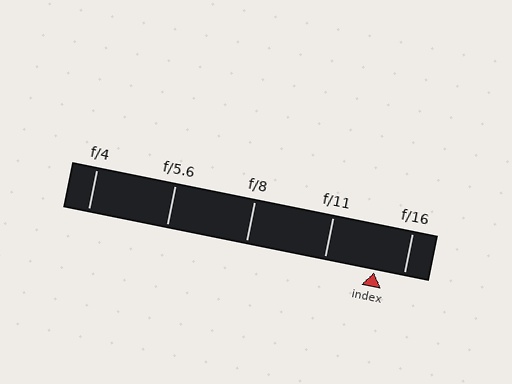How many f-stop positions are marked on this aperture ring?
There are 5 f-stop positions marked.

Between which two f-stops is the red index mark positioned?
The index mark is between f/11 and f/16.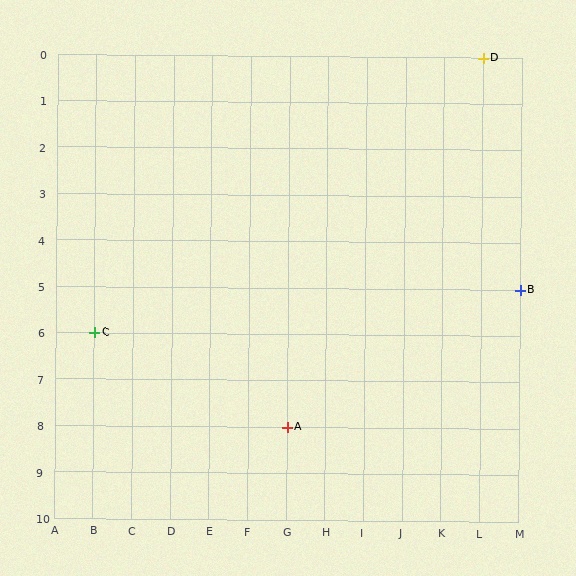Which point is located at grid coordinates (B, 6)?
Point C is at (B, 6).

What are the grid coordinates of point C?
Point C is at grid coordinates (B, 6).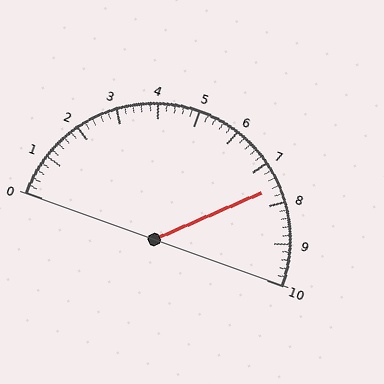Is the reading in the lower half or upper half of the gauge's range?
The reading is in the upper half of the range (0 to 10).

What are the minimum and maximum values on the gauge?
The gauge ranges from 0 to 10.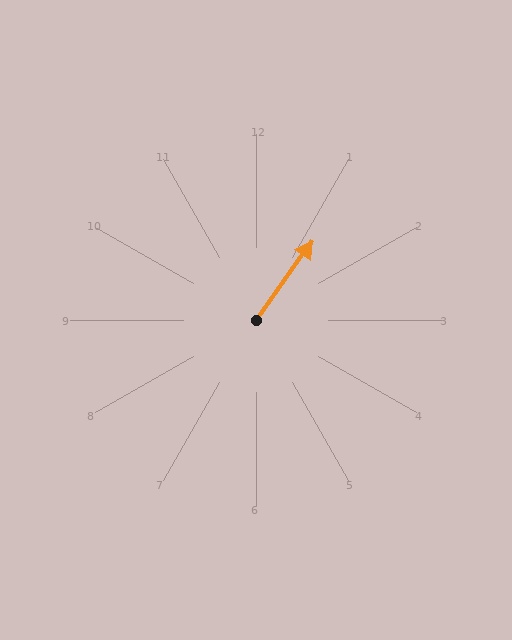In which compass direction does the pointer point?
Northeast.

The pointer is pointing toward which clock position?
Roughly 1 o'clock.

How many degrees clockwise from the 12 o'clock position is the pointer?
Approximately 35 degrees.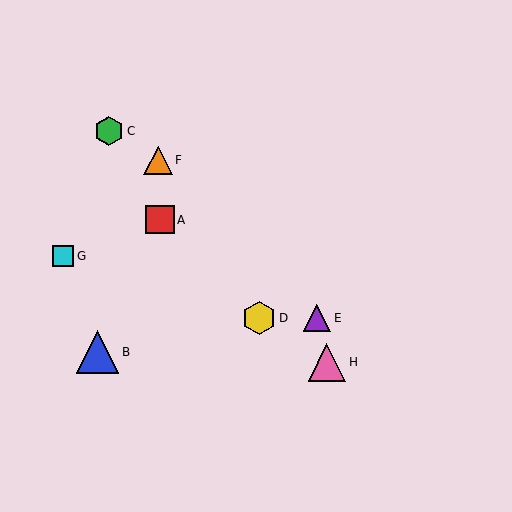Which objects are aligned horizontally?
Objects D, E are aligned horizontally.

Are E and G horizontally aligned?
No, E is at y≈318 and G is at y≈256.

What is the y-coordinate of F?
Object F is at y≈160.